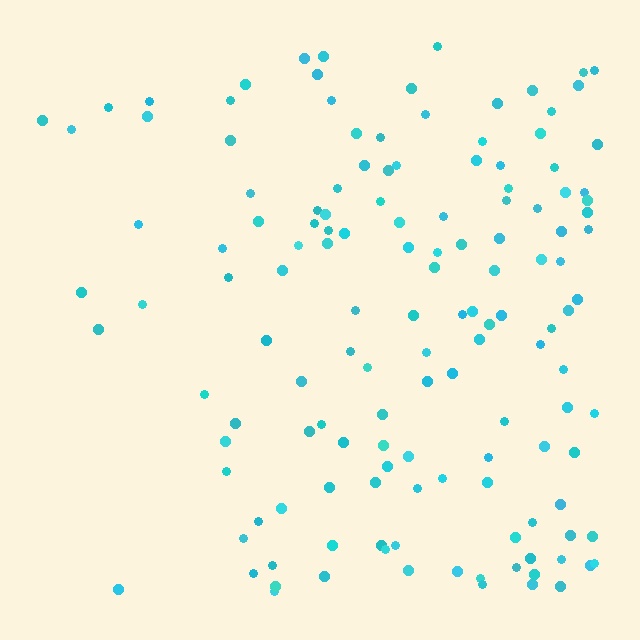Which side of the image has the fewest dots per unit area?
The left.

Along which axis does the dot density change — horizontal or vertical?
Horizontal.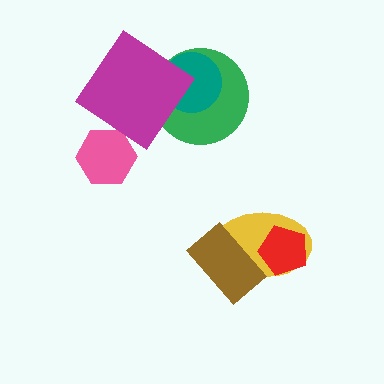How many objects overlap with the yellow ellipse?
2 objects overlap with the yellow ellipse.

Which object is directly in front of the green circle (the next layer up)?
The teal circle is directly in front of the green circle.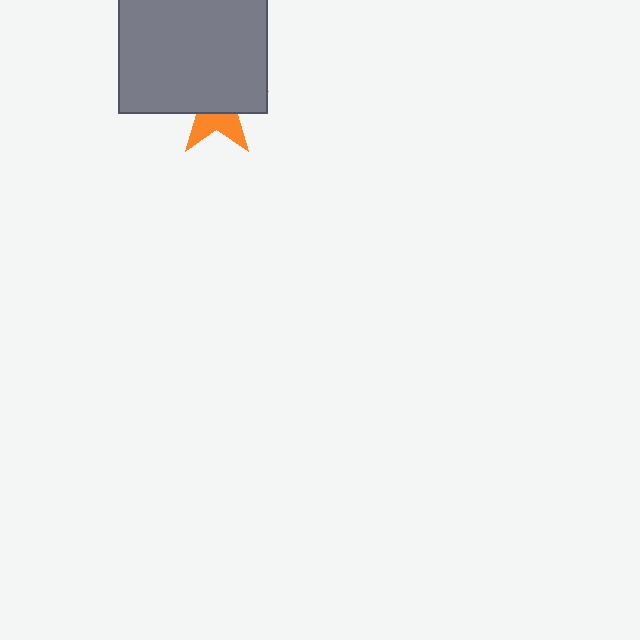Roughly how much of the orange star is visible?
A small part of it is visible (roughly 38%).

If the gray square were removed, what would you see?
You would see the complete orange star.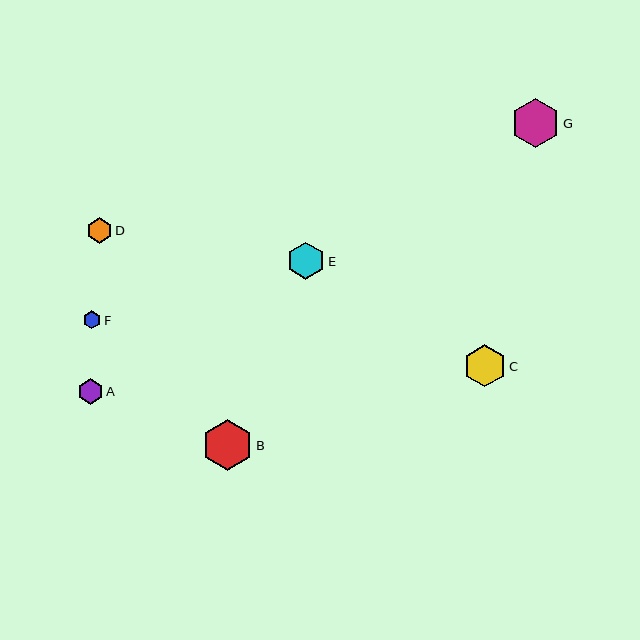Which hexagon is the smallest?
Hexagon F is the smallest with a size of approximately 18 pixels.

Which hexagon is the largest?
Hexagon B is the largest with a size of approximately 50 pixels.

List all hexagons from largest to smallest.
From largest to smallest: B, G, C, E, D, A, F.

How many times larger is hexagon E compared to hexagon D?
Hexagon E is approximately 1.5 times the size of hexagon D.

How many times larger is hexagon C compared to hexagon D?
Hexagon C is approximately 1.7 times the size of hexagon D.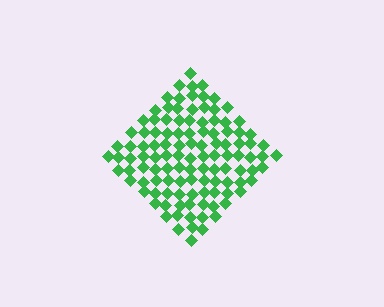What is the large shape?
The large shape is a diamond.